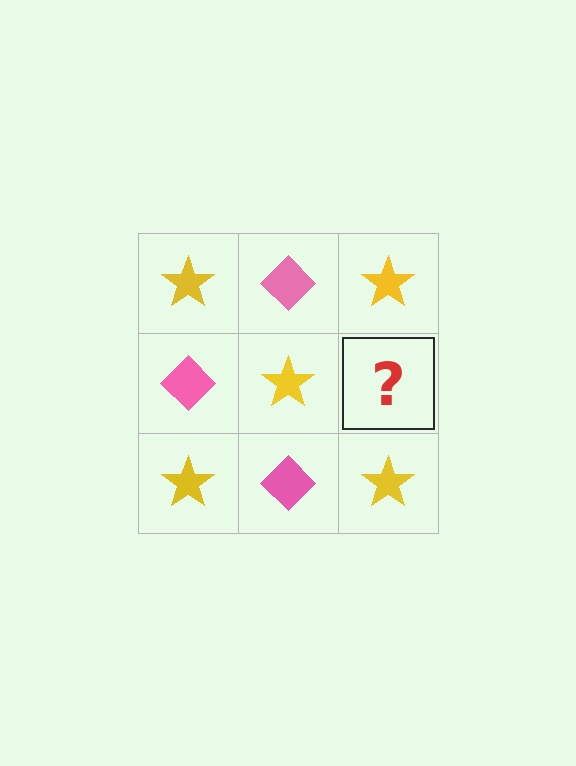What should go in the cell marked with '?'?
The missing cell should contain a pink diamond.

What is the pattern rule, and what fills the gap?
The rule is that it alternates yellow star and pink diamond in a checkerboard pattern. The gap should be filled with a pink diamond.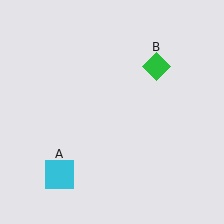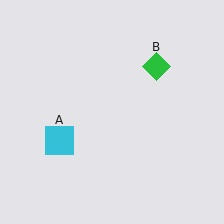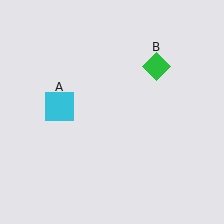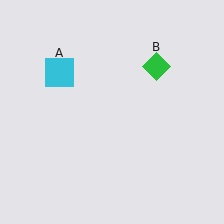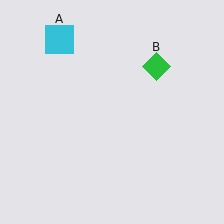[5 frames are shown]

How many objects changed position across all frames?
1 object changed position: cyan square (object A).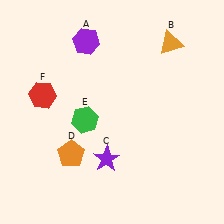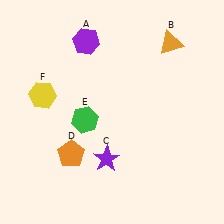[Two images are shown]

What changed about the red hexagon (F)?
In Image 1, F is red. In Image 2, it changed to yellow.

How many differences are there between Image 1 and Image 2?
There is 1 difference between the two images.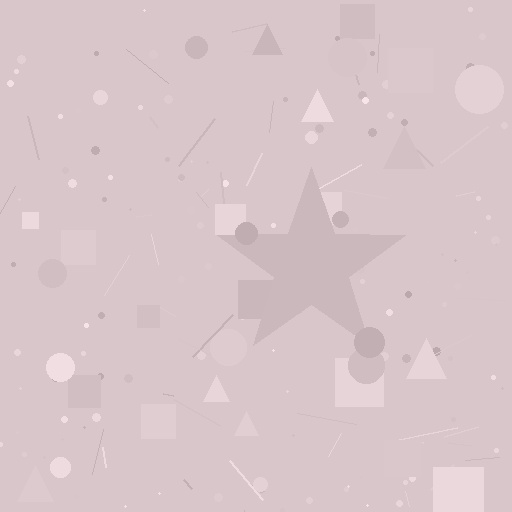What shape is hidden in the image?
A star is hidden in the image.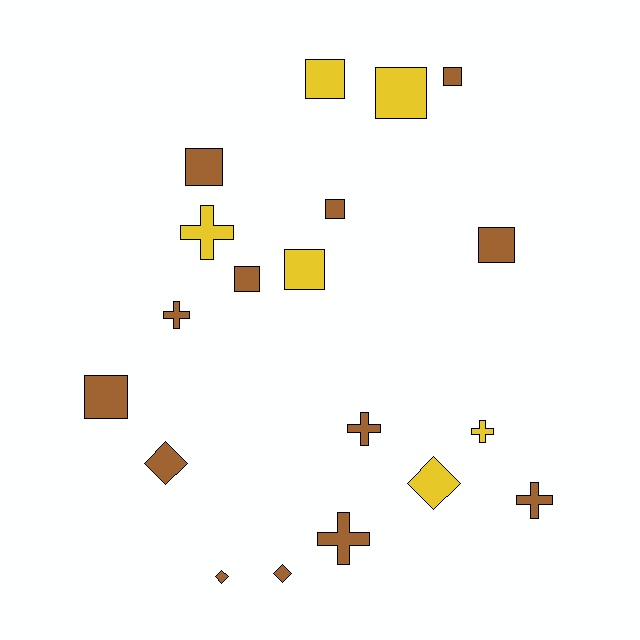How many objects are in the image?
There are 19 objects.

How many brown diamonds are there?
There are 3 brown diamonds.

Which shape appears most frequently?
Square, with 9 objects.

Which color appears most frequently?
Brown, with 13 objects.